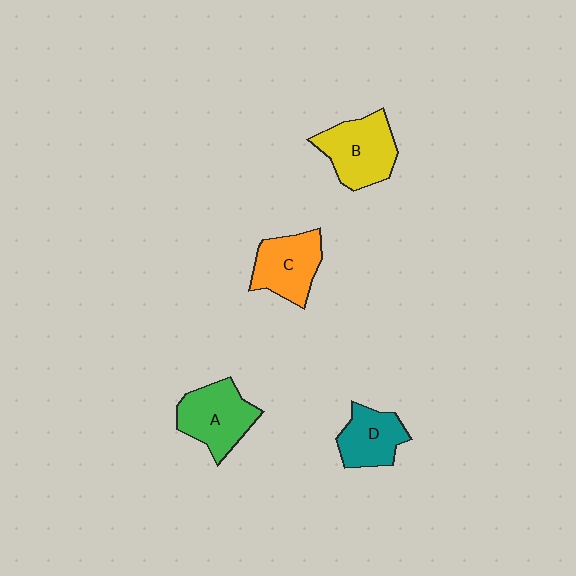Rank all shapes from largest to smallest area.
From largest to smallest: B (yellow), A (green), C (orange), D (teal).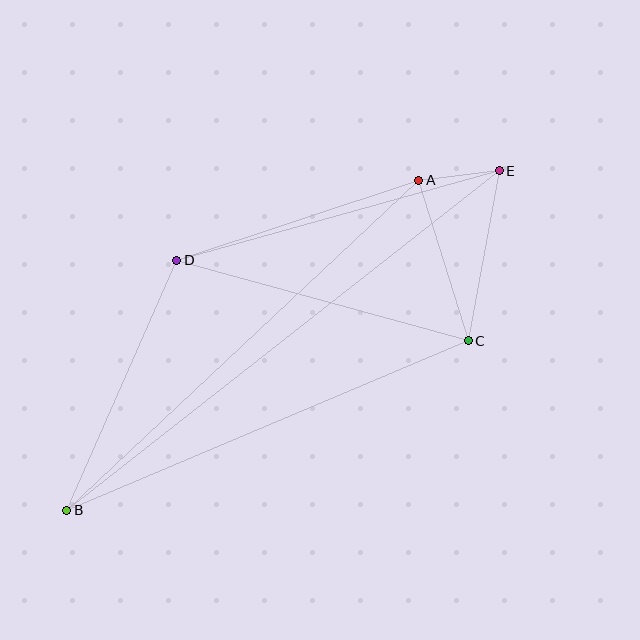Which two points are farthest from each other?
Points B and E are farthest from each other.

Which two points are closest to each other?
Points A and E are closest to each other.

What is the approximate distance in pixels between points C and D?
The distance between C and D is approximately 302 pixels.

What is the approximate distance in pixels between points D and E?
The distance between D and E is approximately 335 pixels.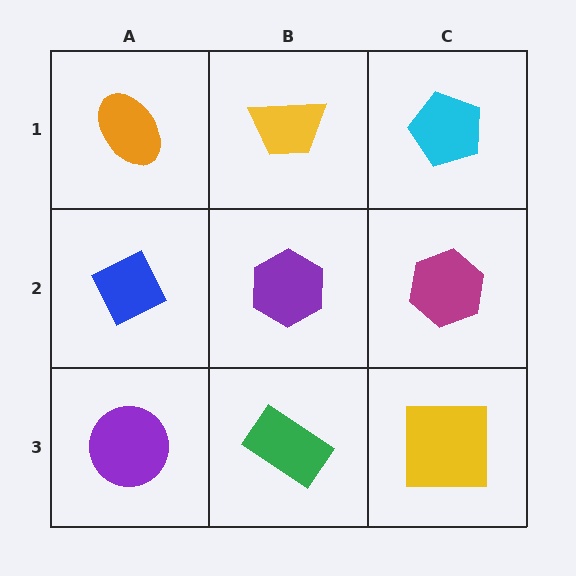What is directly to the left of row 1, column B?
An orange ellipse.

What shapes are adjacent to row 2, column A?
An orange ellipse (row 1, column A), a purple circle (row 3, column A), a purple hexagon (row 2, column B).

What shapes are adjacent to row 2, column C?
A cyan pentagon (row 1, column C), a yellow square (row 3, column C), a purple hexagon (row 2, column B).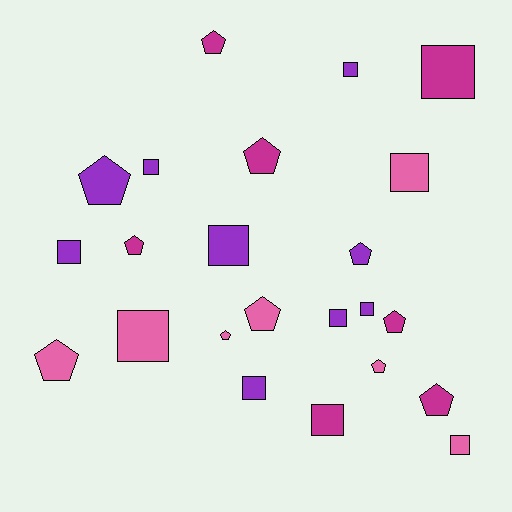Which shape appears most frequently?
Square, with 12 objects.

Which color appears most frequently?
Purple, with 9 objects.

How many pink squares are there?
There are 3 pink squares.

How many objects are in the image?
There are 23 objects.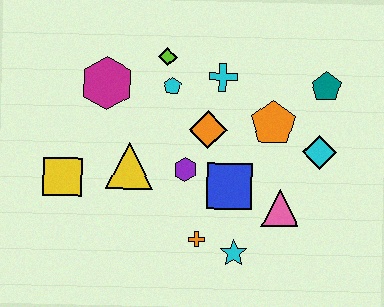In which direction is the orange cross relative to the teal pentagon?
The orange cross is below the teal pentagon.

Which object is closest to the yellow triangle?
The purple hexagon is closest to the yellow triangle.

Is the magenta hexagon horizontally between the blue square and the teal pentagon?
No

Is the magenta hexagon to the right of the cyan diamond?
No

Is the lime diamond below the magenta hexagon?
No